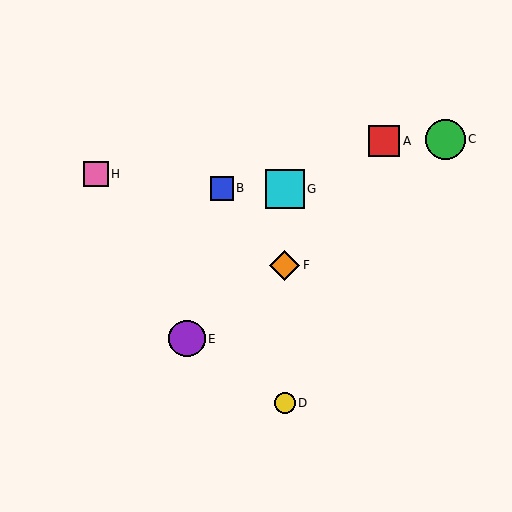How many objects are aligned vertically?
3 objects (D, F, G) are aligned vertically.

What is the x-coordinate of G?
Object G is at x≈285.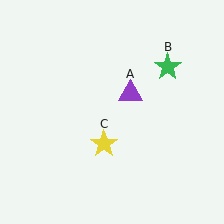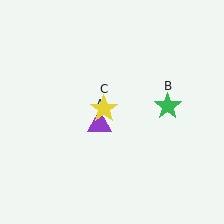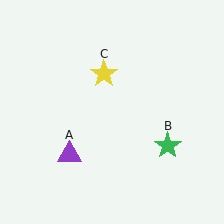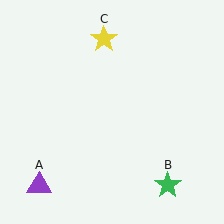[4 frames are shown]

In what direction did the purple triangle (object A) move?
The purple triangle (object A) moved down and to the left.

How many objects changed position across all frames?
3 objects changed position: purple triangle (object A), green star (object B), yellow star (object C).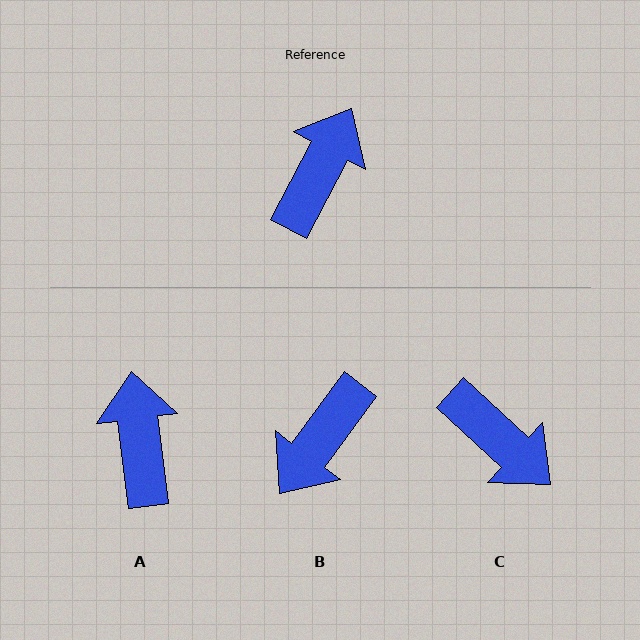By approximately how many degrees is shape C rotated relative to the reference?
Approximately 105 degrees clockwise.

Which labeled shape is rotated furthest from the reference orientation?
B, about 171 degrees away.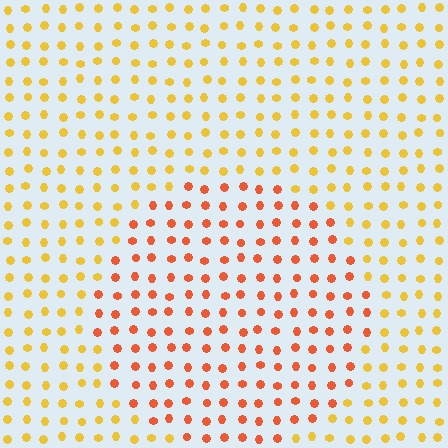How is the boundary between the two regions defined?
The boundary is defined purely by a slight shift in hue (about 35 degrees). Spacing, size, and orientation are identical on both sides.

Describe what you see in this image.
The image is filled with small yellow elements in a uniform arrangement. A circle-shaped region is visible where the elements are tinted to a slightly different hue, forming a subtle color boundary.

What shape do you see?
I see a circle.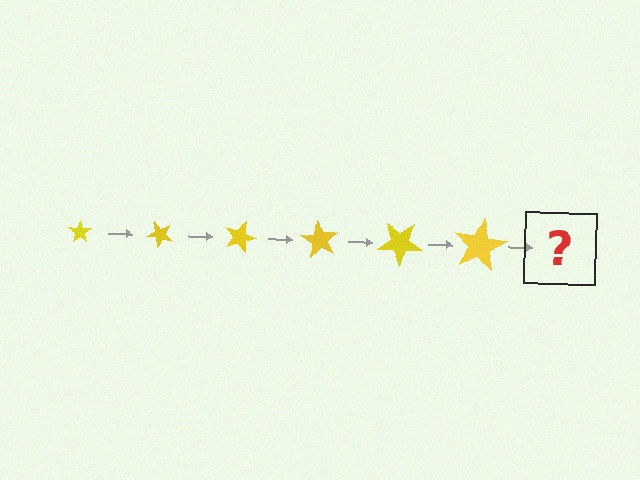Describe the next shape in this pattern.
It should be a star, larger than the previous one and rotated 270 degrees from the start.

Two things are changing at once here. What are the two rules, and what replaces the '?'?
The two rules are that the star grows larger each step and it rotates 45 degrees each step. The '?' should be a star, larger than the previous one and rotated 270 degrees from the start.